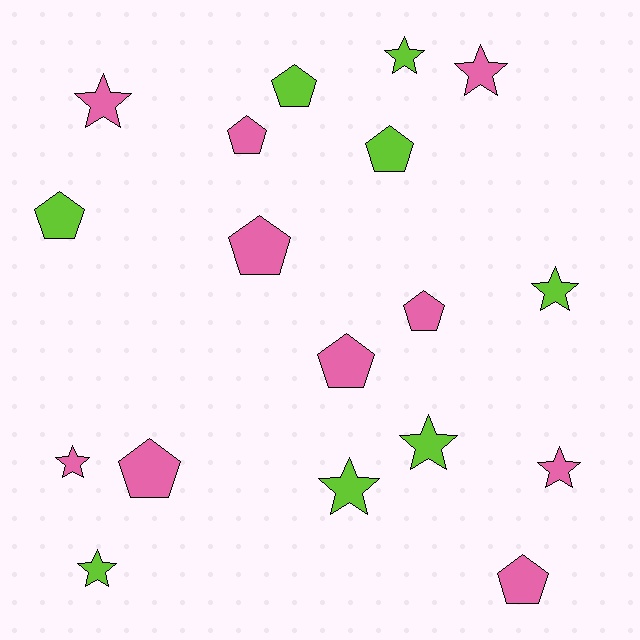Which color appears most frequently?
Pink, with 10 objects.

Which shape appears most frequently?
Star, with 9 objects.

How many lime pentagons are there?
There are 3 lime pentagons.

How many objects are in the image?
There are 18 objects.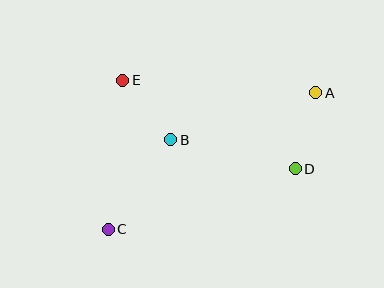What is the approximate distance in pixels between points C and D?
The distance between C and D is approximately 196 pixels.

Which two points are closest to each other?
Points B and E are closest to each other.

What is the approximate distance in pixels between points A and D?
The distance between A and D is approximately 79 pixels.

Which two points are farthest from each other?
Points A and C are farthest from each other.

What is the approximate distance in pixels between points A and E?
The distance between A and E is approximately 193 pixels.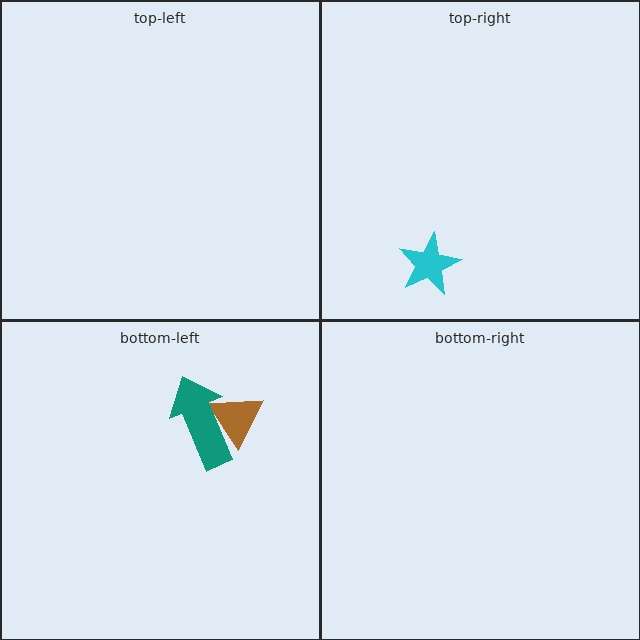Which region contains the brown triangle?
The bottom-left region.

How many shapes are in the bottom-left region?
2.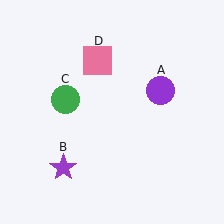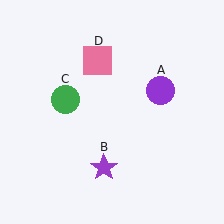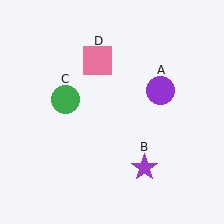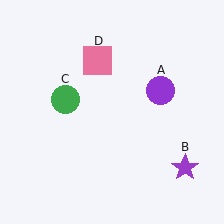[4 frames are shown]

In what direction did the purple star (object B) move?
The purple star (object B) moved right.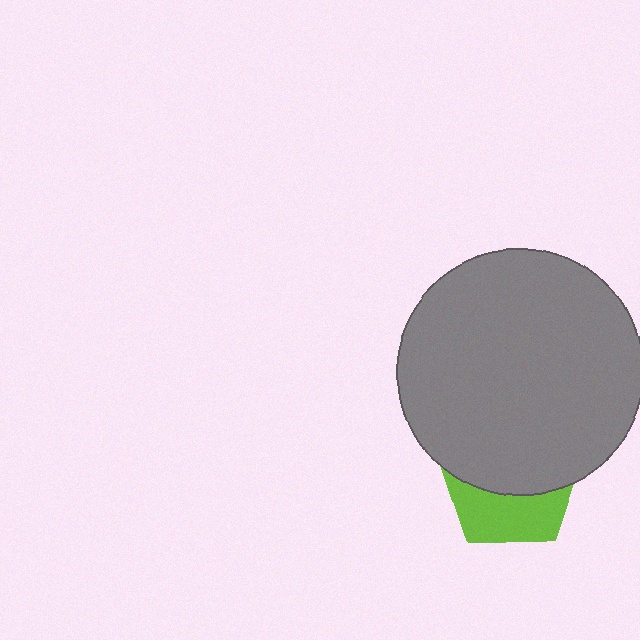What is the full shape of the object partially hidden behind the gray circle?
The partially hidden object is a lime pentagon.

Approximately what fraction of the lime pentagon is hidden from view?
Roughly 59% of the lime pentagon is hidden behind the gray circle.